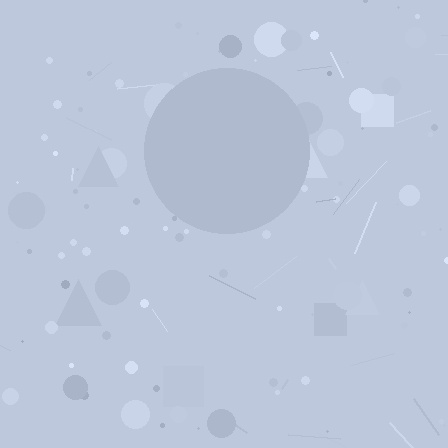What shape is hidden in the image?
A circle is hidden in the image.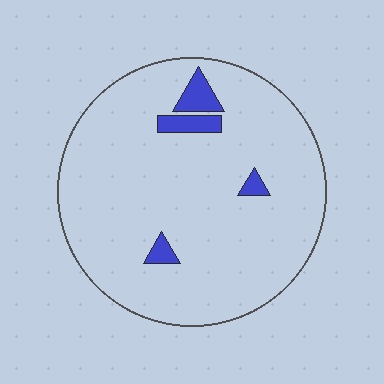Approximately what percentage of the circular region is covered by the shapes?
Approximately 5%.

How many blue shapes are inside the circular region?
4.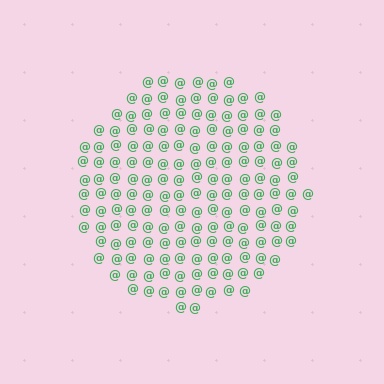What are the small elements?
The small elements are at signs.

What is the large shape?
The large shape is a circle.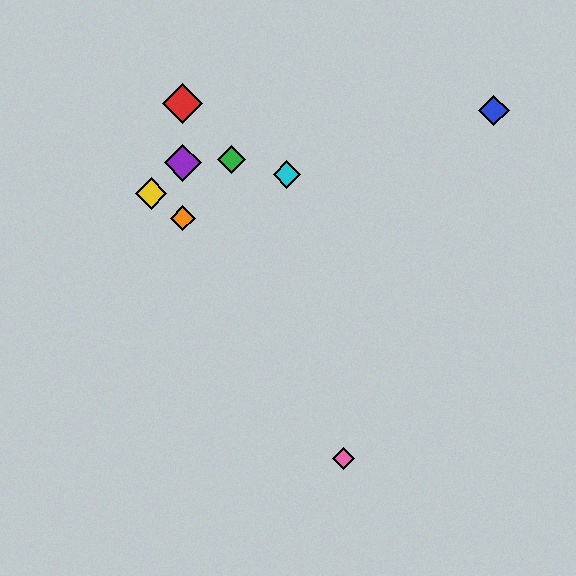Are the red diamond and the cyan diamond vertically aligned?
No, the red diamond is at x≈183 and the cyan diamond is at x≈287.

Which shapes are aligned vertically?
The red diamond, the purple diamond, the orange diamond are aligned vertically.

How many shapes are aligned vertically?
3 shapes (the red diamond, the purple diamond, the orange diamond) are aligned vertically.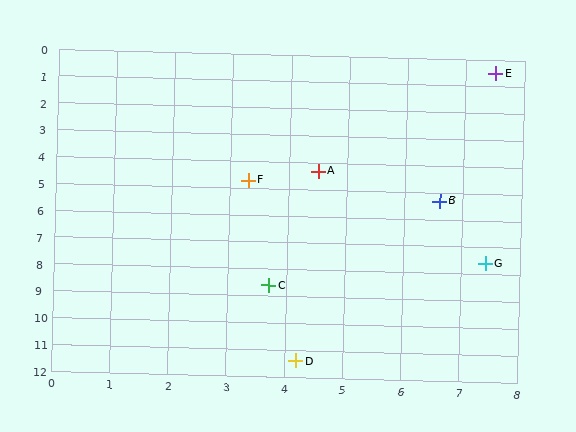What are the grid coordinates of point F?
Point F is at approximately (3.3, 4.7).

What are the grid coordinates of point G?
Point G is at approximately (7.4, 7.6).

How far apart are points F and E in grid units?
Points F and E are about 5.9 grid units apart.